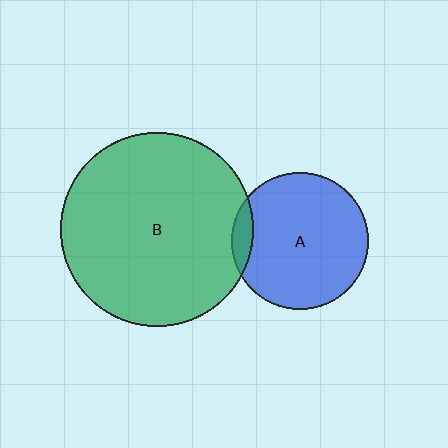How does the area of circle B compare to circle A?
Approximately 2.0 times.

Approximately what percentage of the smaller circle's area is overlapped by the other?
Approximately 10%.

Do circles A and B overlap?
Yes.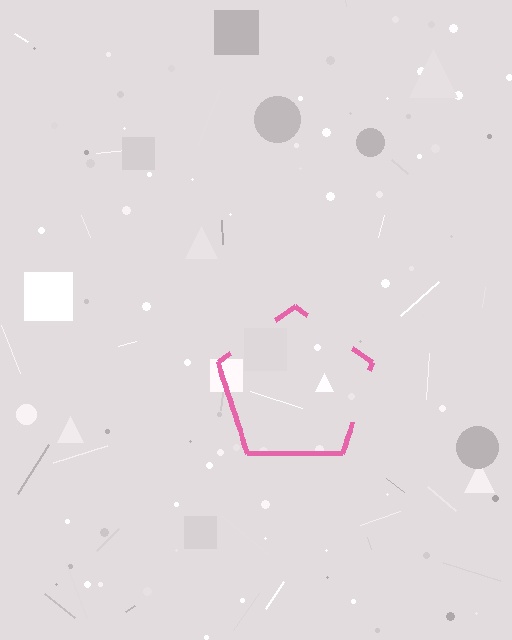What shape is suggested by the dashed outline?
The dashed outline suggests a pentagon.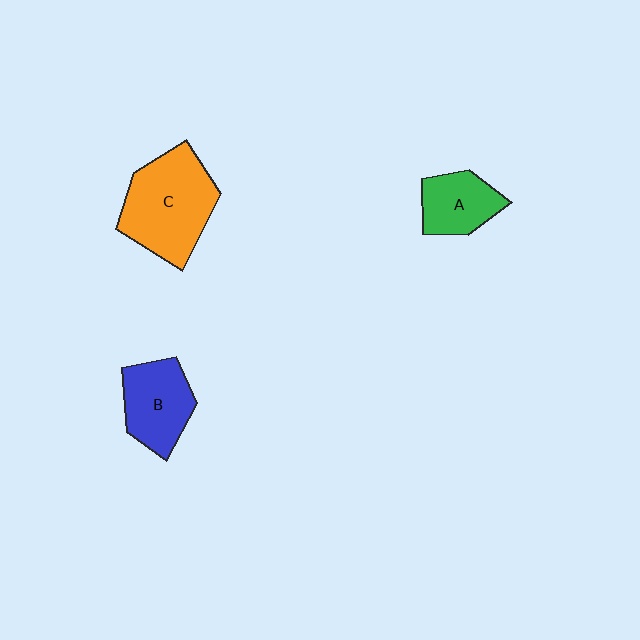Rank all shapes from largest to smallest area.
From largest to smallest: C (orange), B (blue), A (green).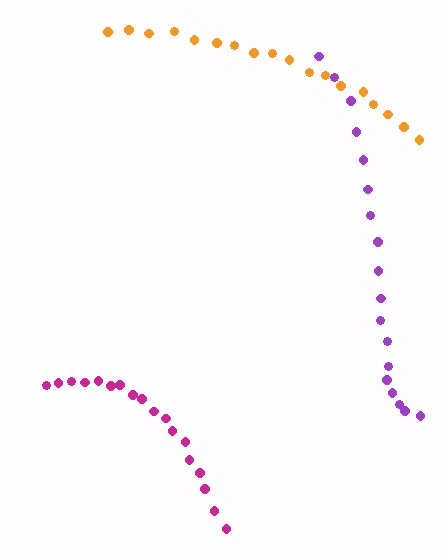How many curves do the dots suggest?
There are 3 distinct paths.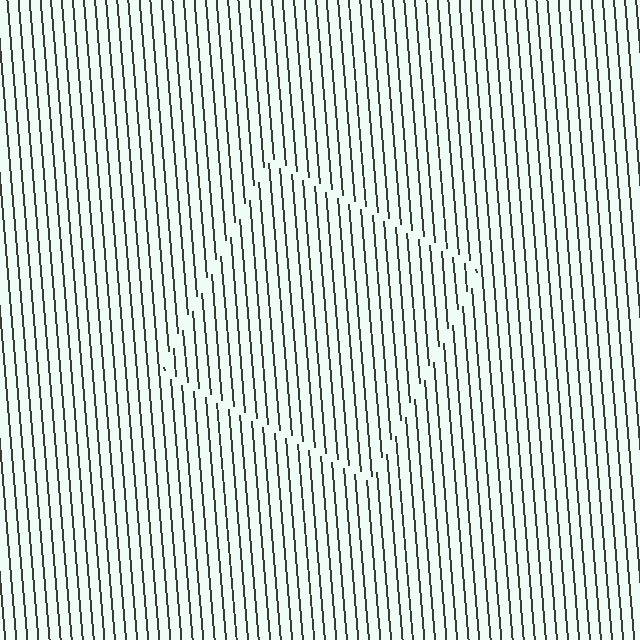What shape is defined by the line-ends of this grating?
An illusory square. The interior of the shape contains the same grating, shifted by half a period — the contour is defined by the phase discontinuity where line-ends from the inner and outer gratings abut.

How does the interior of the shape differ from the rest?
The interior of the shape contains the same grating, shifted by half a period — the contour is defined by the phase discontinuity where line-ends from the inner and outer gratings abut.